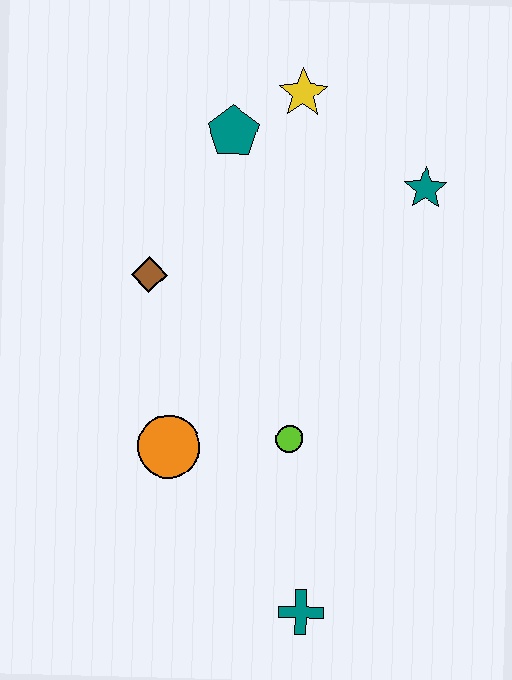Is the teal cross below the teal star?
Yes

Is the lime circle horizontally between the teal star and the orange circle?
Yes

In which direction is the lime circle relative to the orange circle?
The lime circle is to the right of the orange circle.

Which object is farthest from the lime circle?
The yellow star is farthest from the lime circle.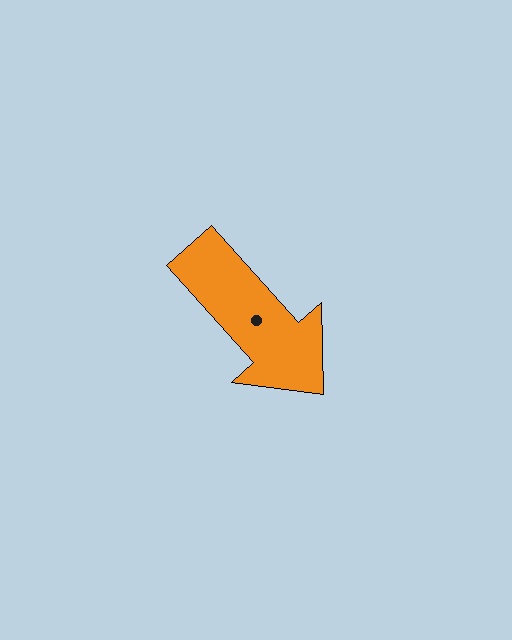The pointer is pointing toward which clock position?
Roughly 5 o'clock.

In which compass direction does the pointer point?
Southeast.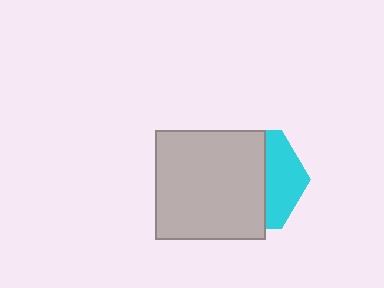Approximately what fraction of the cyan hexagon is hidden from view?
Roughly 64% of the cyan hexagon is hidden behind the light gray square.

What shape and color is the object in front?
The object in front is a light gray square.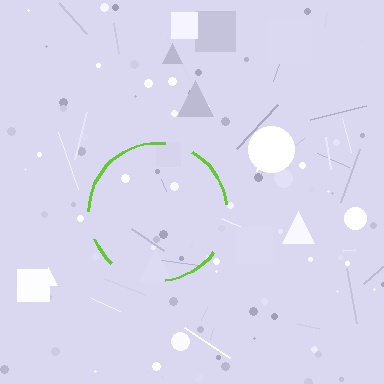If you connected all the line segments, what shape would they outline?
They would outline a circle.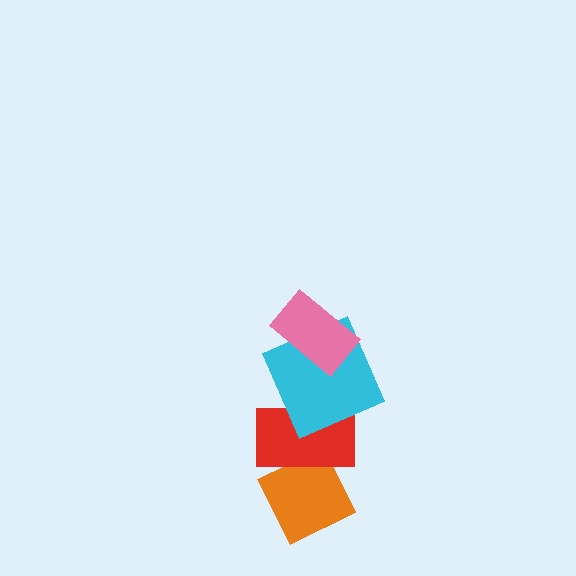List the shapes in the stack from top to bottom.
From top to bottom: the pink rectangle, the cyan square, the red rectangle, the orange diamond.